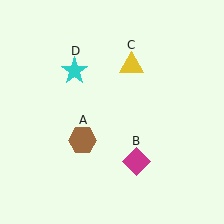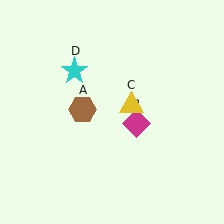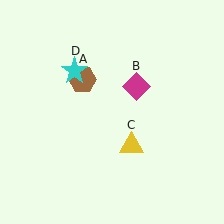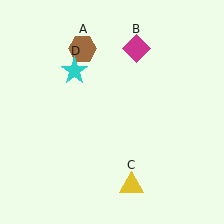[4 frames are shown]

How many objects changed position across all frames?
3 objects changed position: brown hexagon (object A), magenta diamond (object B), yellow triangle (object C).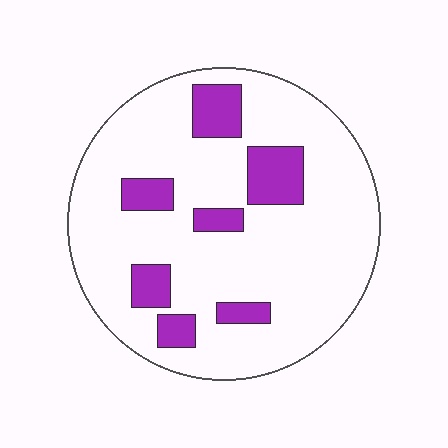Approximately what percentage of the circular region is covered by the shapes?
Approximately 15%.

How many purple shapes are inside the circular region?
7.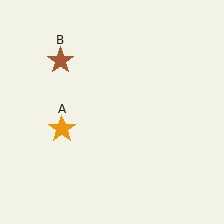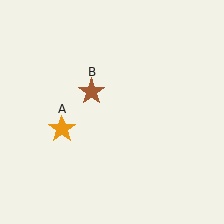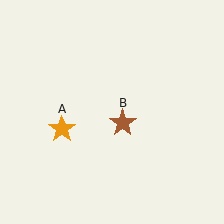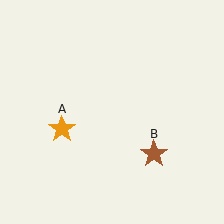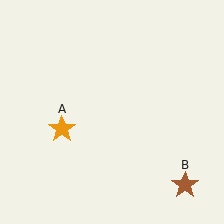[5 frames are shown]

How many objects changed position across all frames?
1 object changed position: brown star (object B).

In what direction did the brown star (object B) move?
The brown star (object B) moved down and to the right.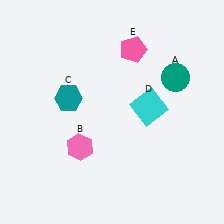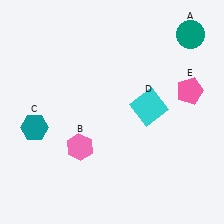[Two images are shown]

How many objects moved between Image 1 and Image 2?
3 objects moved between the two images.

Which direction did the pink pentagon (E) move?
The pink pentagon (E) moved right.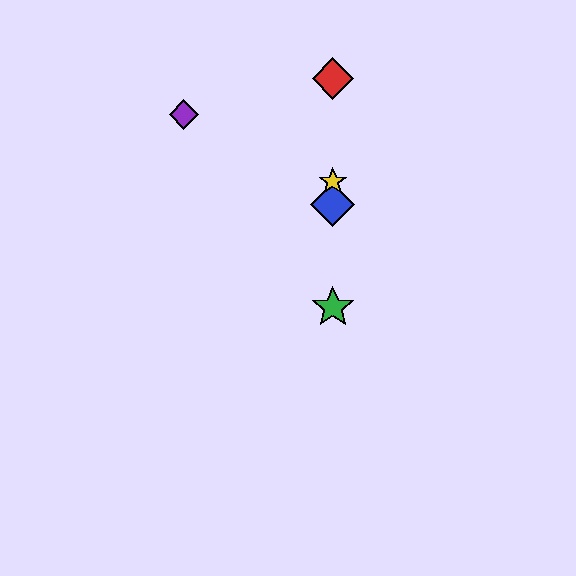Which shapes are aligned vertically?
The red diamond, the blue diamond, the green star, the yellow star are aligned vertically.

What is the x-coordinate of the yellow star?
The yellow star is at x≈333.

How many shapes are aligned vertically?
4 shapes (the red diamond, the blue diamond, the green star, the yellow star) are aligned vertically.